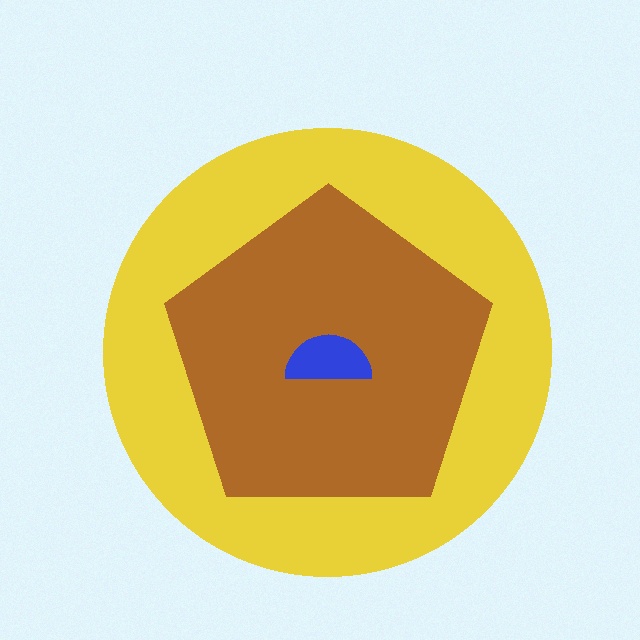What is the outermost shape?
The yellow circle.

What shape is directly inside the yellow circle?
The brown pentagon.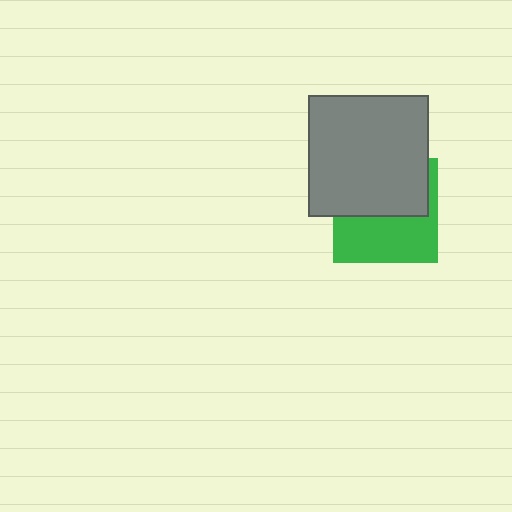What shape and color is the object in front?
The object in front is a gray square.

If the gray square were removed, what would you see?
You would see the complete green square.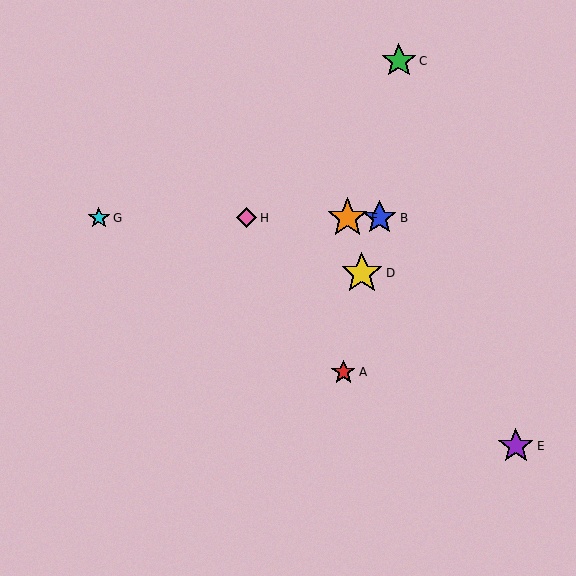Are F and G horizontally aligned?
Yes, both are at y≈218.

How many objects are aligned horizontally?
4 objects (B, F, G, H) are aligned horizontally.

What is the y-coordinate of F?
Object F is at y≈218.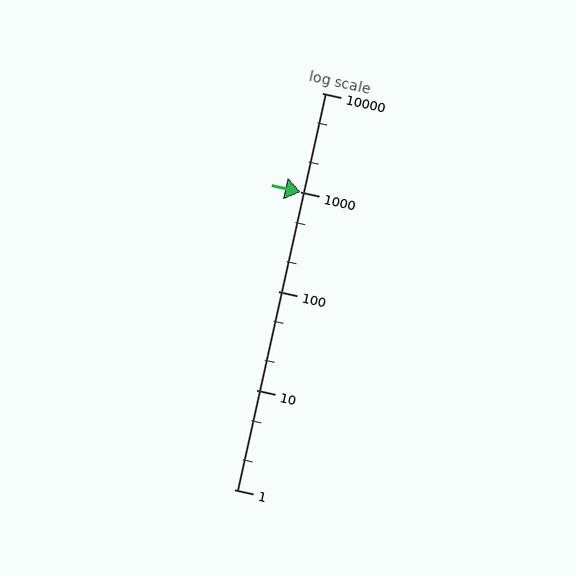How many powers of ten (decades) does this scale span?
The scale spans 4 decades, from 1 to 10000.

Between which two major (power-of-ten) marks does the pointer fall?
The pointer is between 1000 and 10000.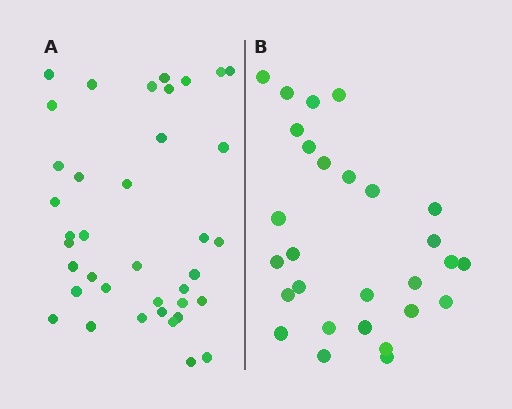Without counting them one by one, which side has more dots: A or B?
Region A (the left region) has more dots.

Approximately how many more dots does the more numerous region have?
Region A has roughly 10 or so more dots than region B.